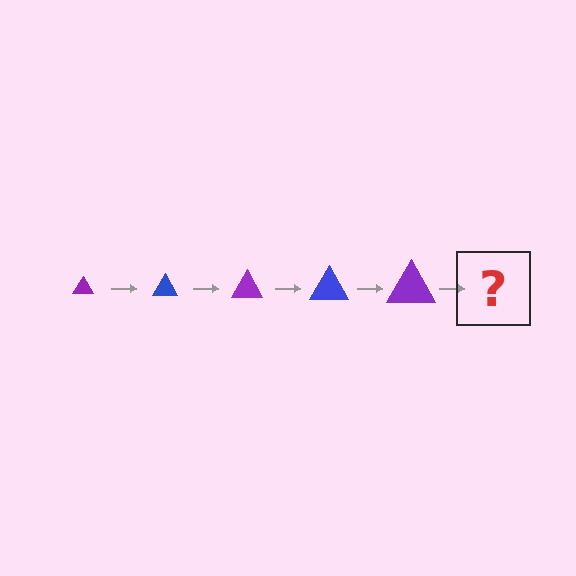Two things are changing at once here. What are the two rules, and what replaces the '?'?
The two rules are that the triangle grows larger each step and the color cycles through purple and blue. The '?' should be a blue triangle, larger than the previous one.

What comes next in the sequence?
The next element should be a blue triangle, larger than the previous one.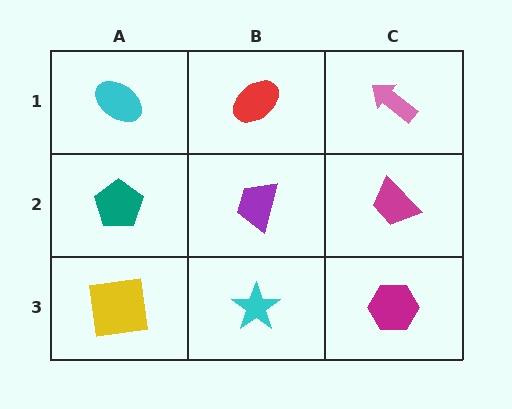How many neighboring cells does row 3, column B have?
3.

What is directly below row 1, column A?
A teal pentagon.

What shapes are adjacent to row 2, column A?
A cyan ellipse (row 1, column A), a yellow square (row 3, column A), a purple trapezoid (row 2, column B).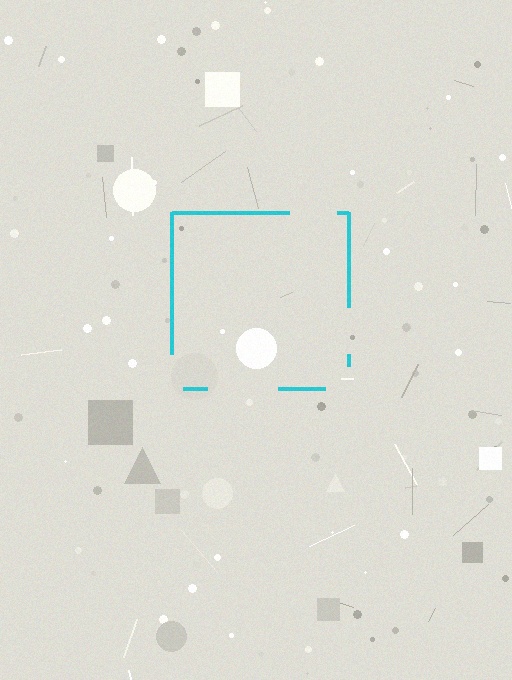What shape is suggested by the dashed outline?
The dashed outline suggests a square.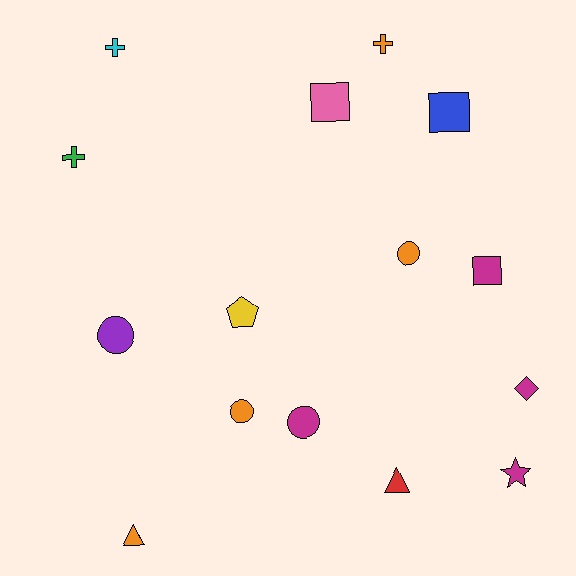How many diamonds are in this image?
There is 1 diamond.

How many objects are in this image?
There are 15 objects.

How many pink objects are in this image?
There is 1 pink object.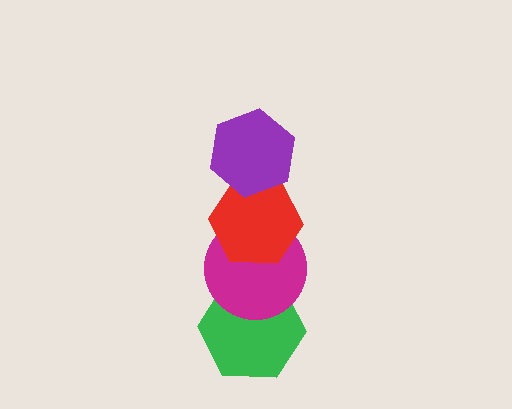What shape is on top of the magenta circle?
The red hexagon is on top of the magenta circle.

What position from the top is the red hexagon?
The red hexagon is 2nd from the top.